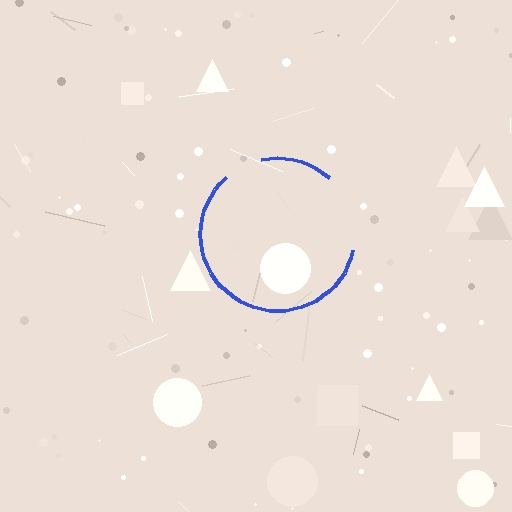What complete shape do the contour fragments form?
The contour fragments form a circle.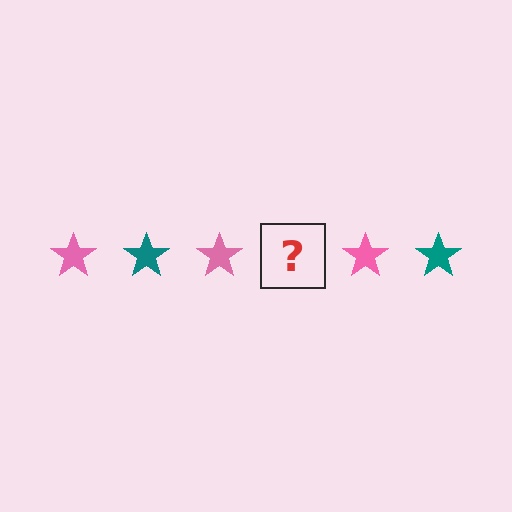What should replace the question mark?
The question mark should be replaced with a teal star.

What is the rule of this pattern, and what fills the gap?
The rule is that the pattern cycles through pink, teal stars. The gap should be filled with a teal star.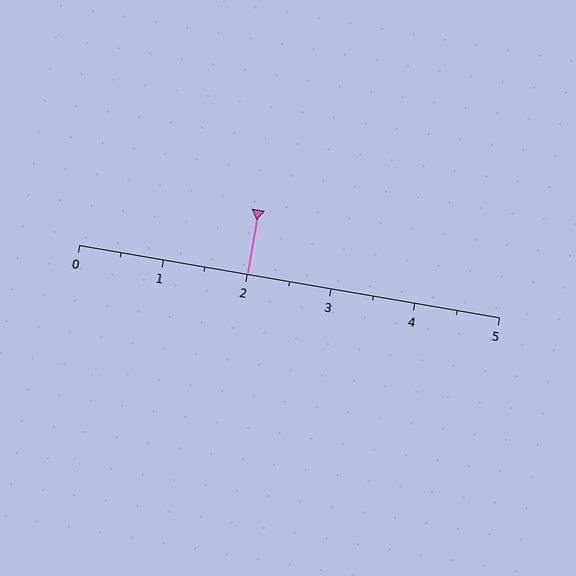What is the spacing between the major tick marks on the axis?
The major ticks are spaced 1 apart.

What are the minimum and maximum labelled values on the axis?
The axis runs from 0 to 5.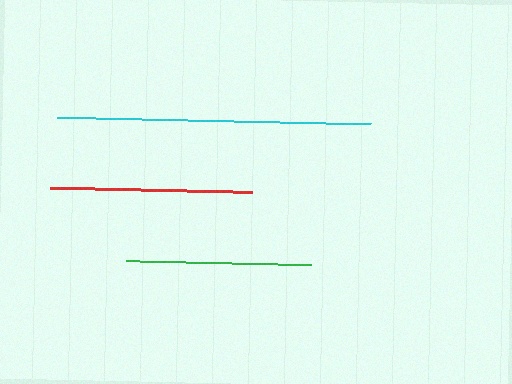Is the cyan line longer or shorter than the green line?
The cyan line is longer than the green line.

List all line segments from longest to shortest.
From longest to shortest: cyan, red, green.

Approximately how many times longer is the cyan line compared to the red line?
The cyan line is approximately 1.6 times the length of the red line.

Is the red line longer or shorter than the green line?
The red line is longer than the green line.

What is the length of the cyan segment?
The cyan segment is approximately 315 pixels long.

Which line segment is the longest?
The cyan line is the longest at approximately 315 pixels.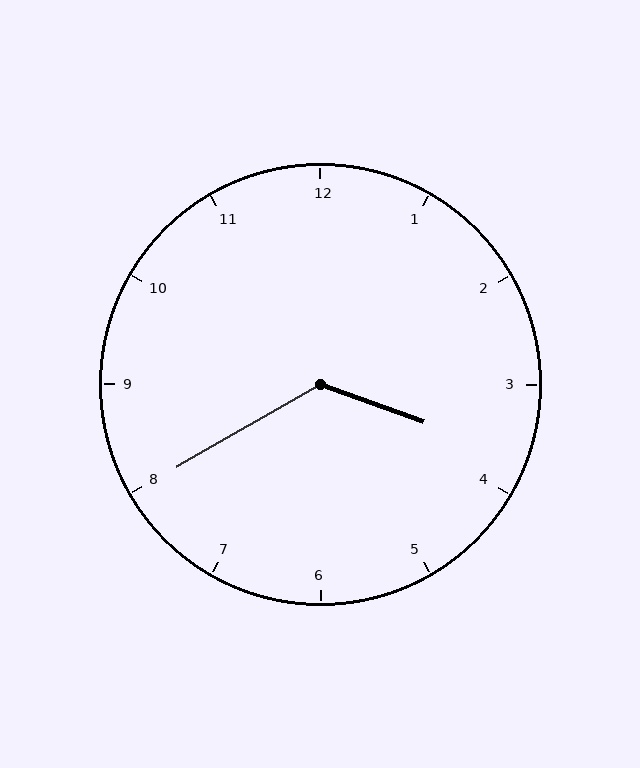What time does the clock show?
3:40.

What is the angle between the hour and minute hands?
Approximately 130 degrees.